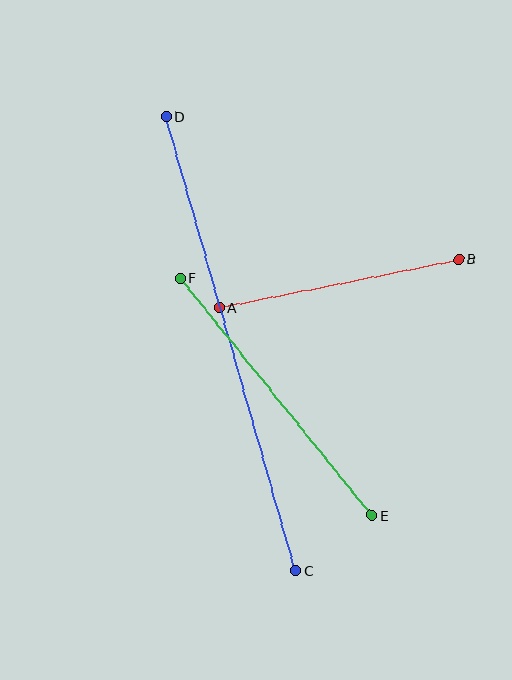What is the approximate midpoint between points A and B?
The midpoint is at approximately (339, 283) pixels.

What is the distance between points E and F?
The distance is approximately 305 pixels.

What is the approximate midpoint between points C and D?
The midpoint is at approximately (231, 343) pixels.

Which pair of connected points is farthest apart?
Points C and D are farthest apart.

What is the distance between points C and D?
The distance is approximately 472 pixels.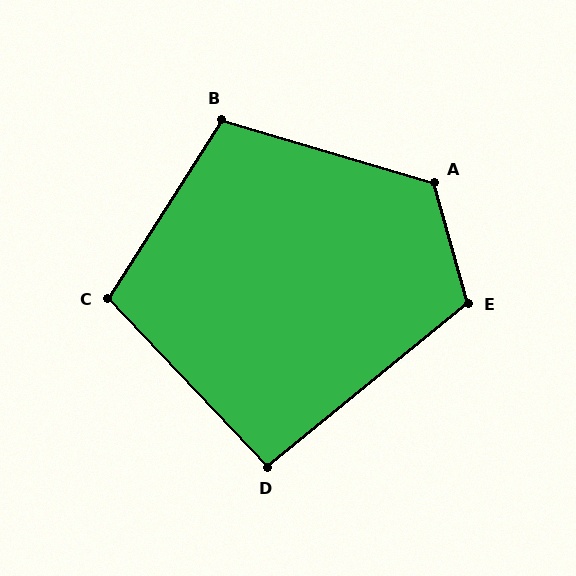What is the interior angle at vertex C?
Approximately 104 degrees (obtuse).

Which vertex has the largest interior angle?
A, at approximately 122 degrees.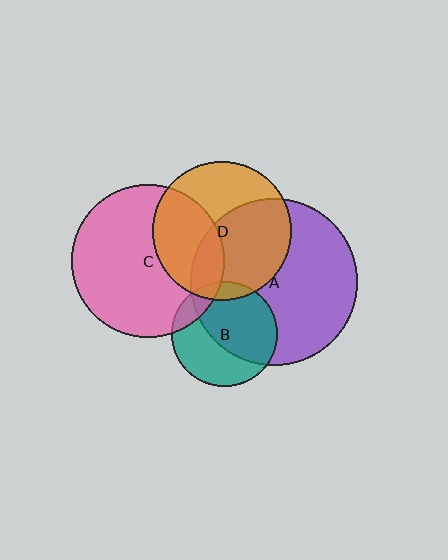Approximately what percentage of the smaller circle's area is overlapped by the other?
Approximately 10%.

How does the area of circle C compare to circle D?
Approximately 1.2 times.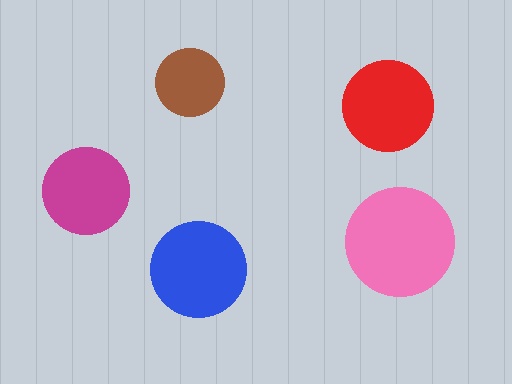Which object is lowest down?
The blue circle is bottommost.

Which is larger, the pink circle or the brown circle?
The pink one.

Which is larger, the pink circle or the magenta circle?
The pink one.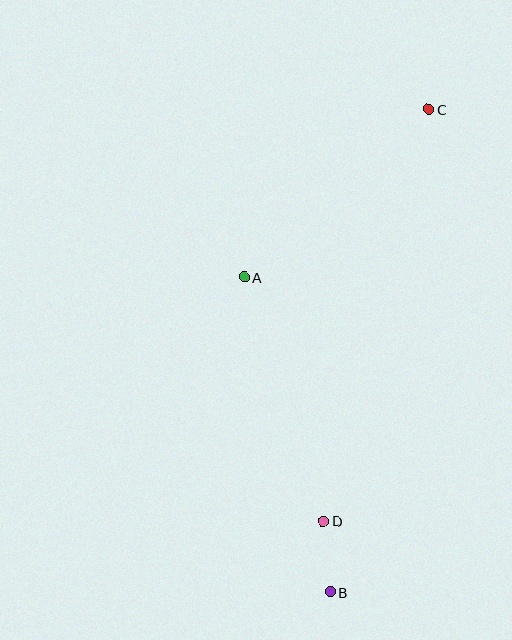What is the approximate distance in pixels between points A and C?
The distance between A and C is approximately 250 pixels.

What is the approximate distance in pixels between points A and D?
The distance between A and D is approximately 256 pixels.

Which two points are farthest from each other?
Points B and C are farthest from each other.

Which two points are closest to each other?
Points B and D are closest to each other.